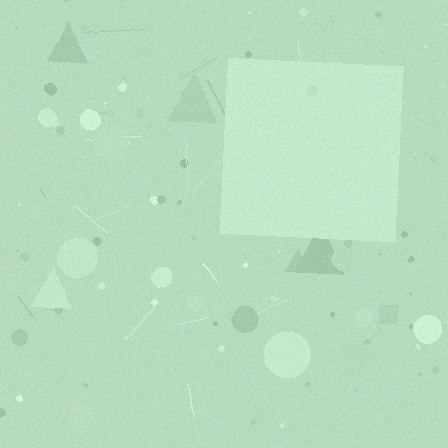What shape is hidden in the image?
A square is hidden in the image.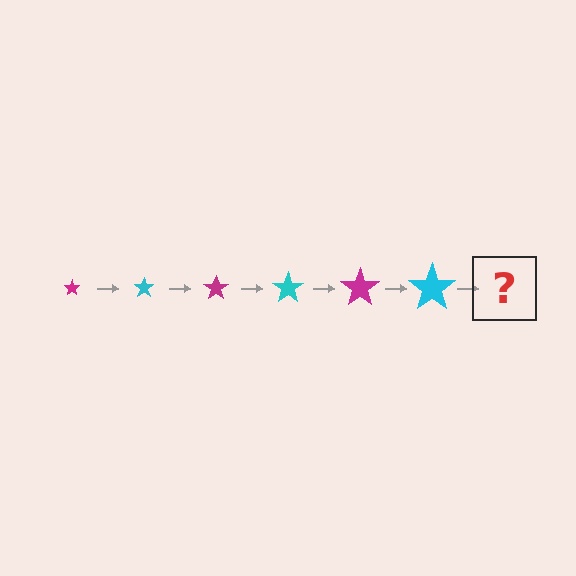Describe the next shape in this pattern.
It should be a magenta star, larger than the previous one.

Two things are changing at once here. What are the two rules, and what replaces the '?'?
The two rules are that the star grows larger each step and the color cycles through magenta and cyan. The '?' should be a magenta star, larger than the previous one.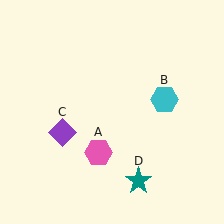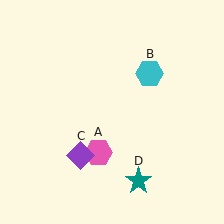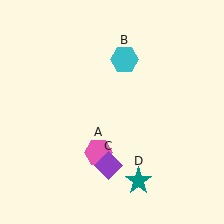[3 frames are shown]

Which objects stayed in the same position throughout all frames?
Pink hexagon (object A) and teal star (object D) remained stationary.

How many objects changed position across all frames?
2 objects changed position: cyan hexagon (object B), purple diamond (object C).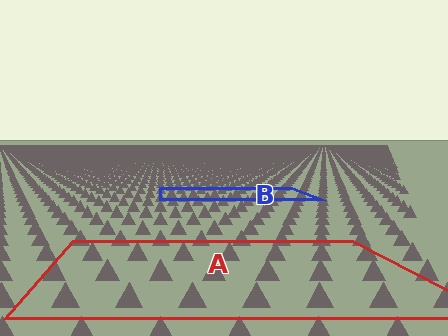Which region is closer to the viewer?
Region A is closer. The texture elements there are larger and more spread out.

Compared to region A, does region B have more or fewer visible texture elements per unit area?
Region B has more texture elements per unit area — they are packed more densely because it is farther away.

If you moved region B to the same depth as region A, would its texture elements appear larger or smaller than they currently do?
They would appear larger. At a closer depth, the same texture elements are projected at a bigger on-screen size.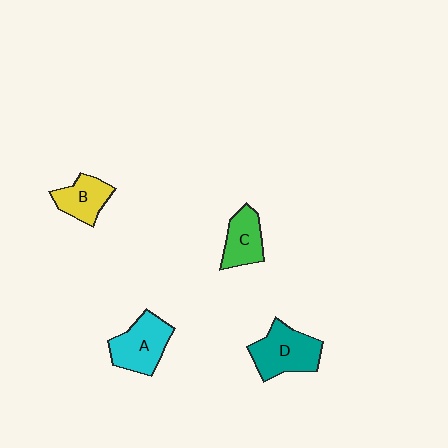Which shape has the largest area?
Shape D (teal).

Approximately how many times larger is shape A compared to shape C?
Approximately 1.4 times.